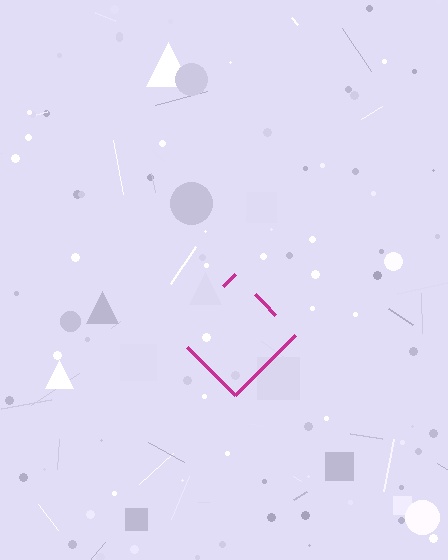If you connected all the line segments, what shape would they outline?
They would outline a diamond.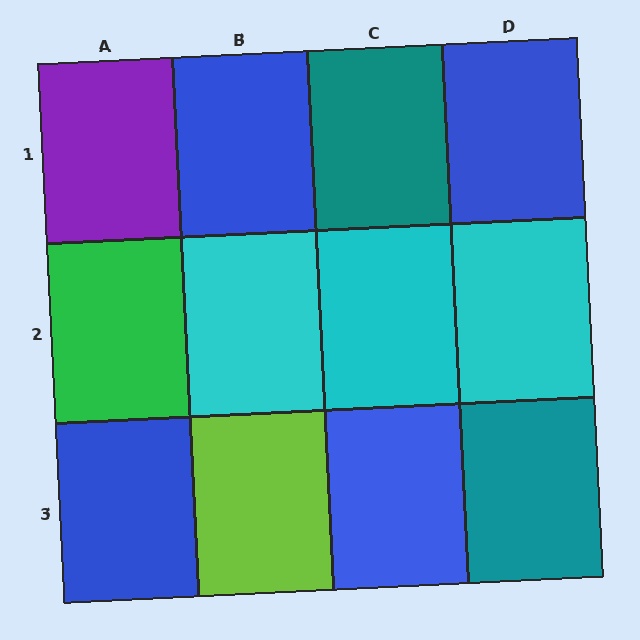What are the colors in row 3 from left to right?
Blue, lime, blue, teal.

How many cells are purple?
1 cell is purple.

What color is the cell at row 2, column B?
Cyan.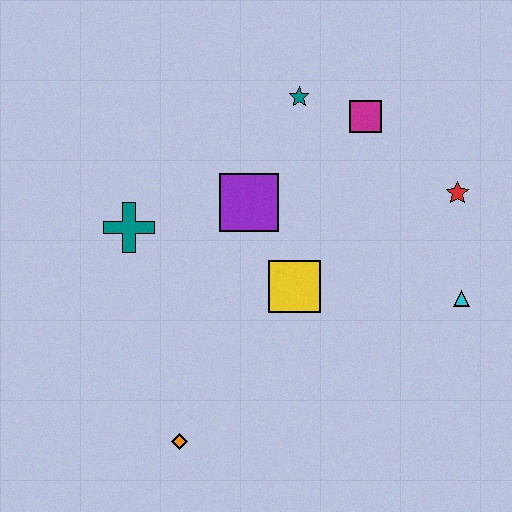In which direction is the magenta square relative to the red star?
The magenta square is to the left of the red star.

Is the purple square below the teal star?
Yes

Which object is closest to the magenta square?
The teal star is closest to the magenta square.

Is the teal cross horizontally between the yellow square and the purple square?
No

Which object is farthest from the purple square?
The orange diamond is farthest from the purple square.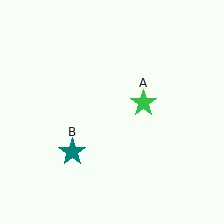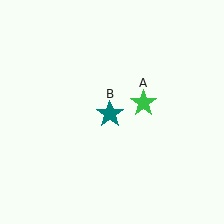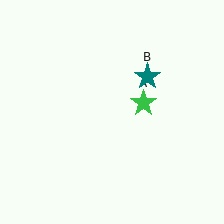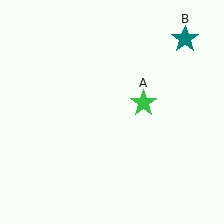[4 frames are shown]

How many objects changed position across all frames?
1 object changed position: teal star (object B).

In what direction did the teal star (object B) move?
The teal star (object B) moved up and to the right.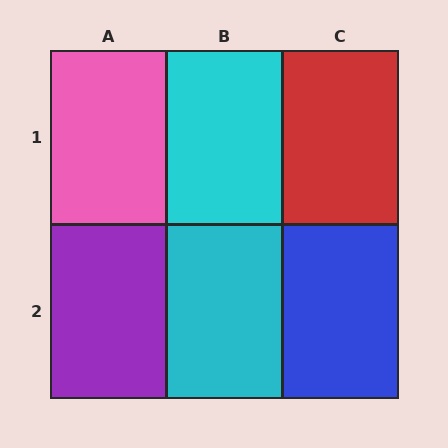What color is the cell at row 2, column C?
Blue.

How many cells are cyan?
2 cells are cyan.